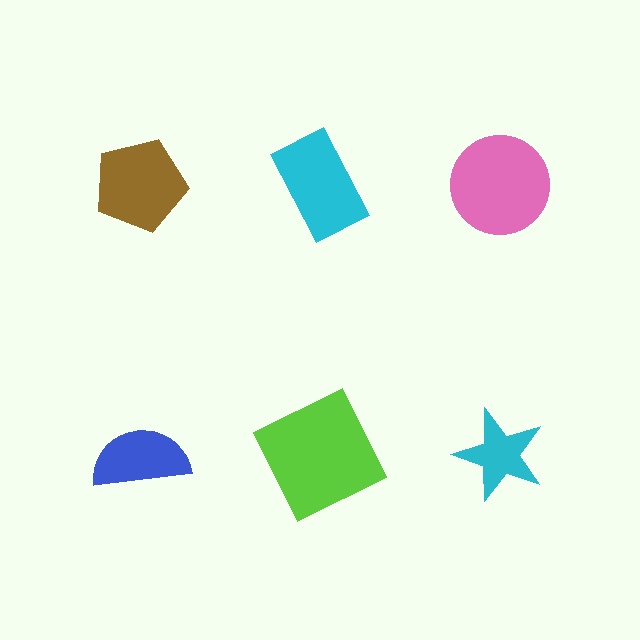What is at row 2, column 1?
A blue semicircle.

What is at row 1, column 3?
A pink circle.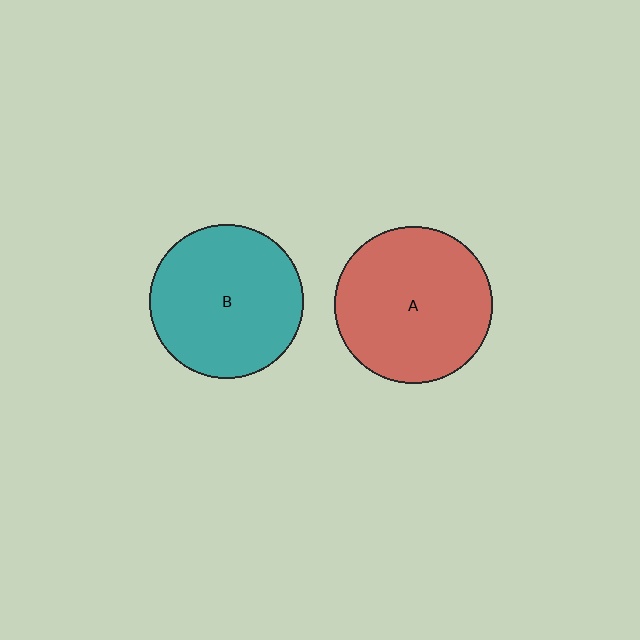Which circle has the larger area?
Circle A (red).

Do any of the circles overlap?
No, none of the circles overlap.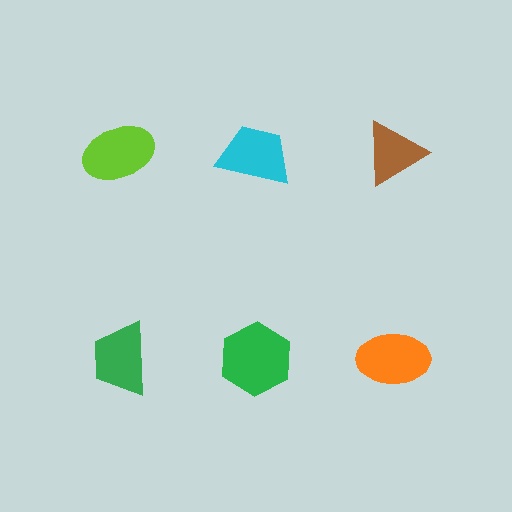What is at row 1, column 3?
A brown triangle.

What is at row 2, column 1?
A green trapezoid.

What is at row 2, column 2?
A green hexagon.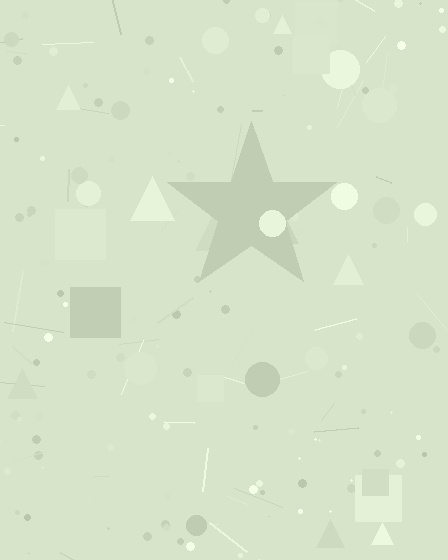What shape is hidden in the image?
A star is hidden in the image.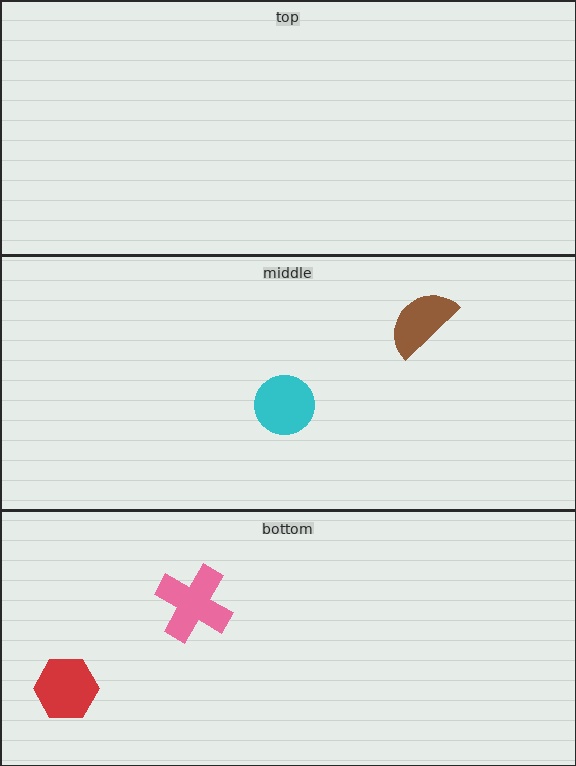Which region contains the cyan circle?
The middle region.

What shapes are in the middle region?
The brown semicircle, the cyan circle.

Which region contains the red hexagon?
The bottom region.